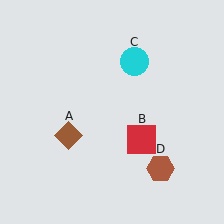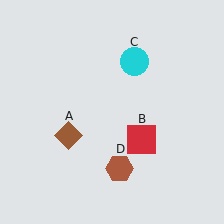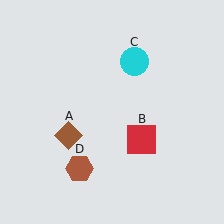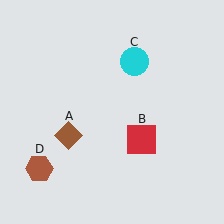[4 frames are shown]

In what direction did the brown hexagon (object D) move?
The brown hexagon (object D) moved left.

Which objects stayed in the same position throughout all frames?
Brown diamond (object A) and red square (object B) and cyan circle (object C) remained stationary.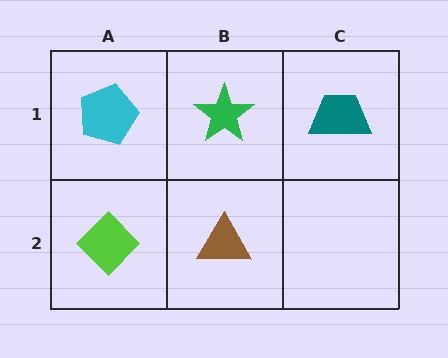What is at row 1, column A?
A cyan pentagon.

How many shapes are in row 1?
3 shapes.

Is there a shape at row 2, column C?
No, that cell is empty.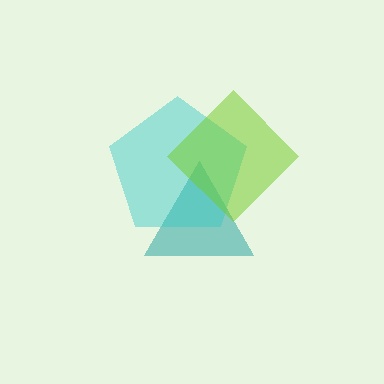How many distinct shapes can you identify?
There are 3 distinct shapes: a teal triangle, a cyan pentagon, a lime diamond.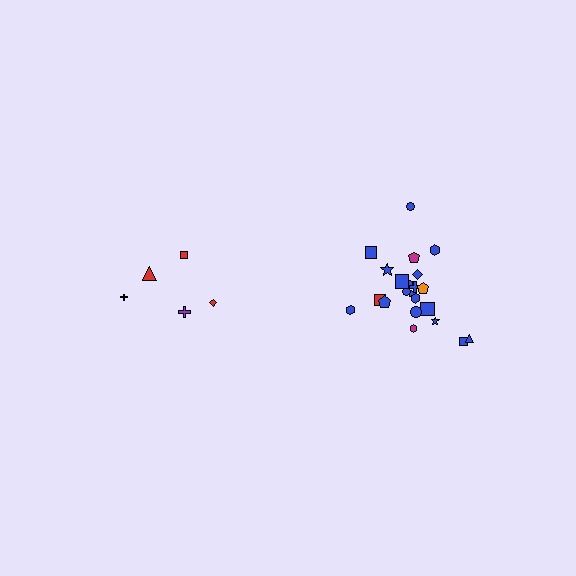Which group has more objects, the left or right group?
The right group.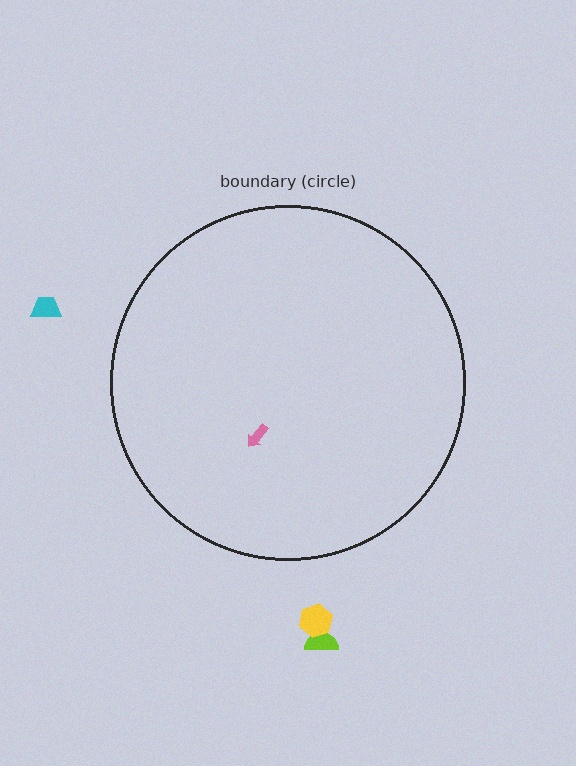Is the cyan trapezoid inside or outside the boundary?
Outside.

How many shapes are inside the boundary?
1 inside, 3 outside.